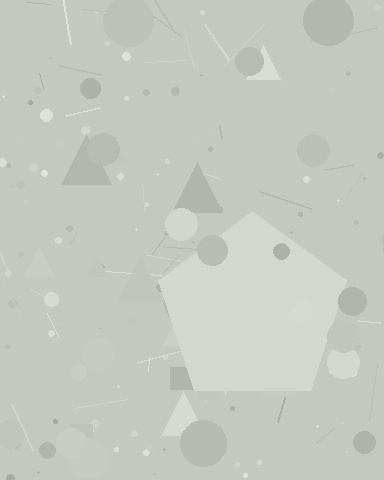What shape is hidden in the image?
A pentagon is hidden in the image.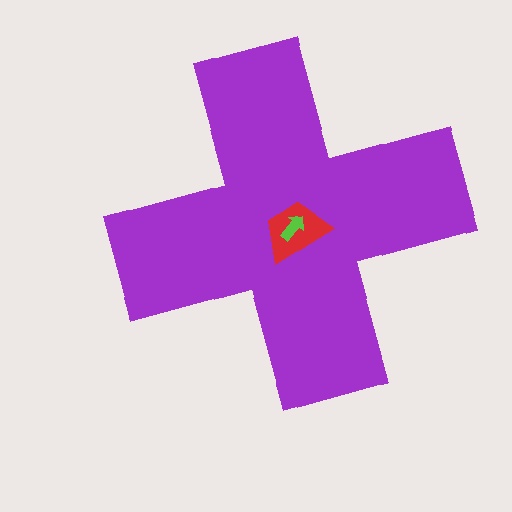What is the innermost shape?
The lime arrow.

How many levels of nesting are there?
3.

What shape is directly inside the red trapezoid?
The lime arrow.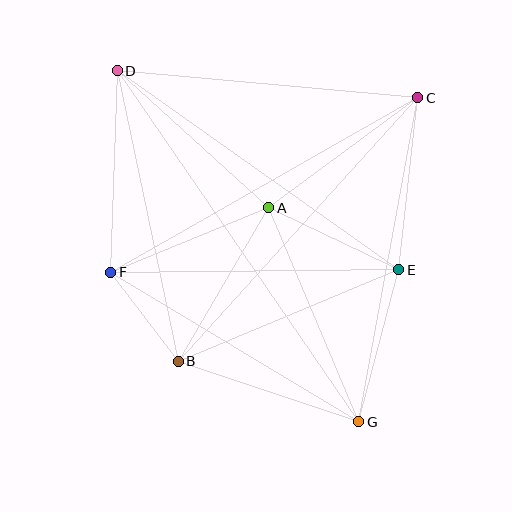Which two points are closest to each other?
Points B and F are closest to each other.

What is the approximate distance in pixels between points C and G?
The distance between C and G is approximately 329 pixels.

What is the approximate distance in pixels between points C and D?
The distance between C and D is approximately 301 pixels.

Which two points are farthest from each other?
Points D and G are farthest from each other.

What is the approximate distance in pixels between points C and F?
The distance between C and F is approximately 353 pixels.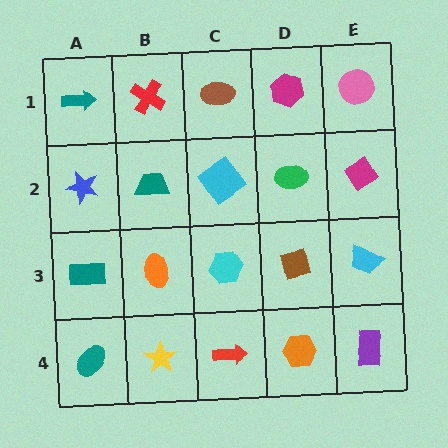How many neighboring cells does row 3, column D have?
4.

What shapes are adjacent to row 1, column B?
A teal trapezoid (row 2, column B), a teal arrow (row 1, column A), a brown ellipse (row 1, column C).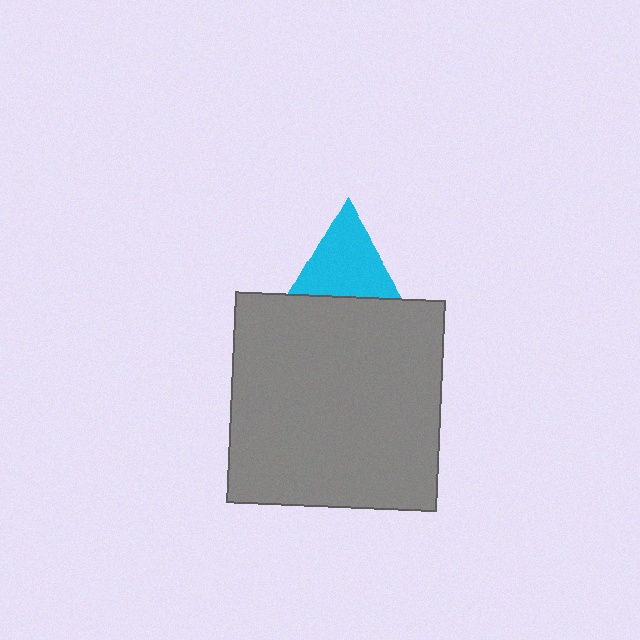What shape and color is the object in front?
The object in front is a gray square.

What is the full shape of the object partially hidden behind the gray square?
The partially hidden object is a cyan triangle.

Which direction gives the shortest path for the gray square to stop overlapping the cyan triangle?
Moving down gives the shortest separation.